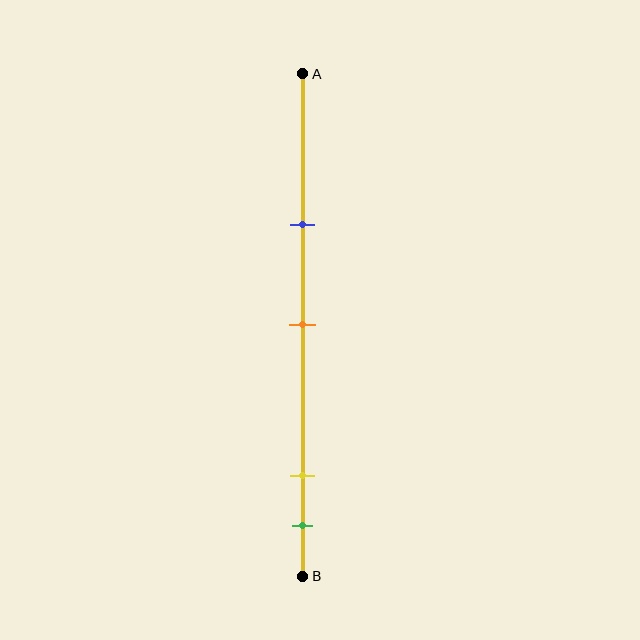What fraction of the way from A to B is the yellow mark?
The yellow mark is approximately 80% (0.8) of the way from A to B.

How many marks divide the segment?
There are 4 marks dividing the segment.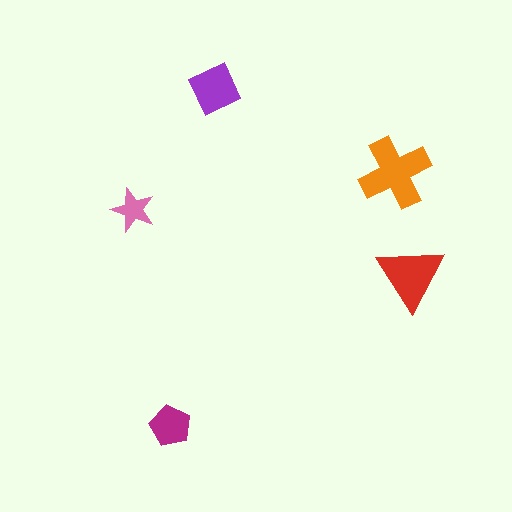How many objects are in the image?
There are 5 objects in the image.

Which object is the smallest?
The pink star.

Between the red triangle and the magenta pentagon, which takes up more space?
The red triangle.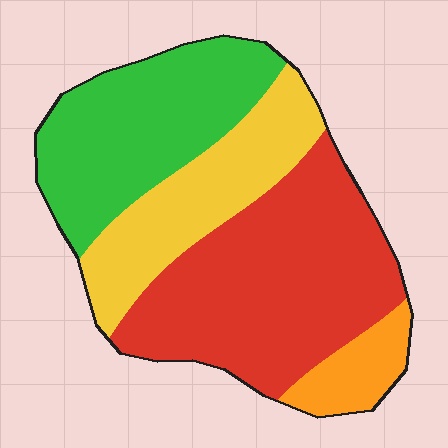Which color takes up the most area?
Red, at roughly 40%.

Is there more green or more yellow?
Green.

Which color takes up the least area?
Orange, at roughly 10%.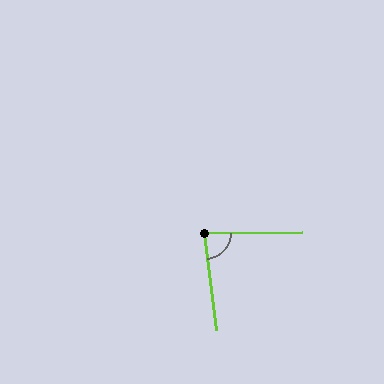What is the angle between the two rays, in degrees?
Approximately 83 degrees.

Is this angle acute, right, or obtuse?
It is acute.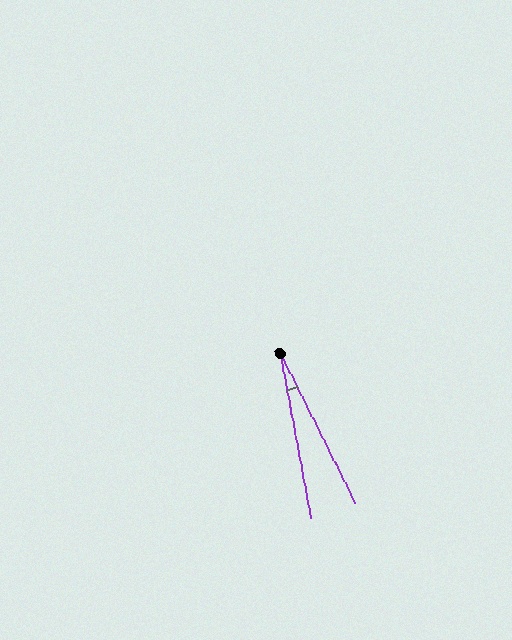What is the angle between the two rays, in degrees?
Approximately 16 degrees.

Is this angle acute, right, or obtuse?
It is acute.